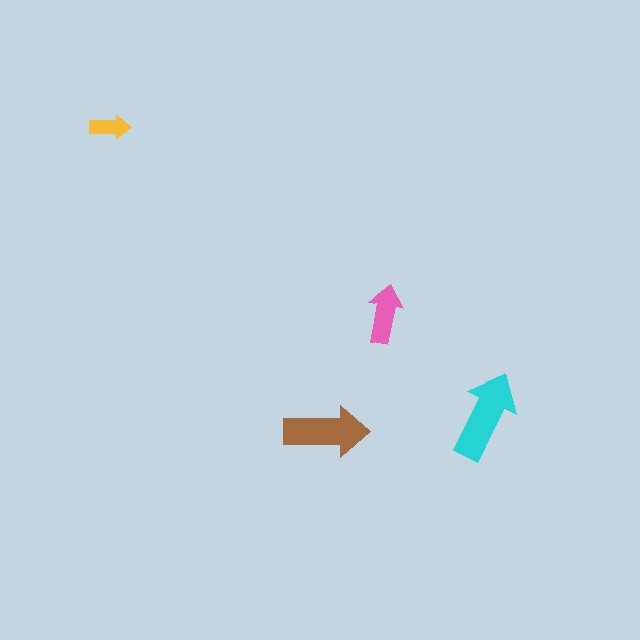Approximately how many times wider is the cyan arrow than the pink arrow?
About 1.5 times wider.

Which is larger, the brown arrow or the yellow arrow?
The brown one.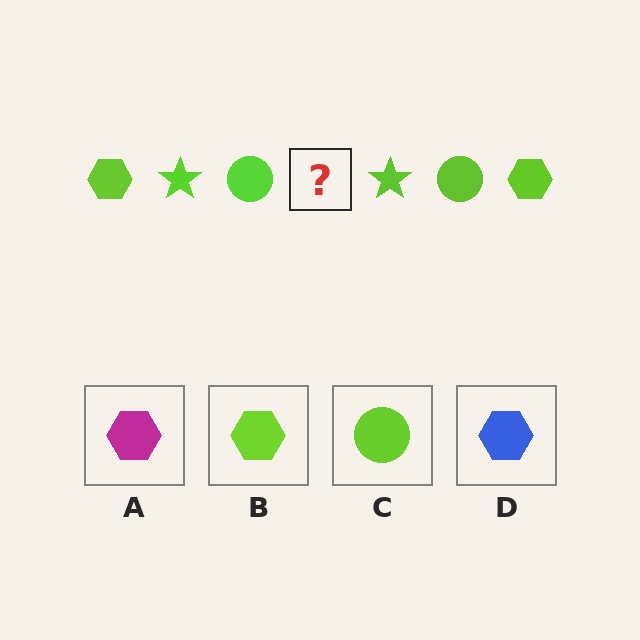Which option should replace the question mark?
Option B.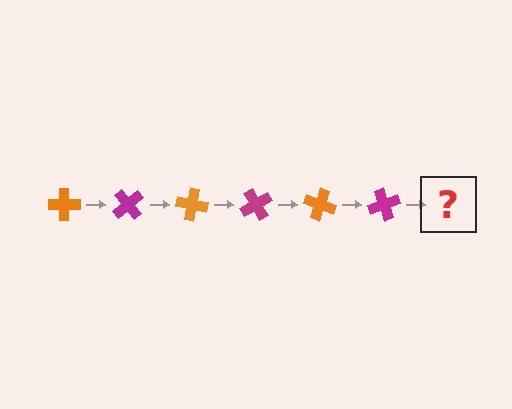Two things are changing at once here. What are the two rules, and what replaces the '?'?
The two rules are that it rotates 50 degrees each step and the color cycles through orange and magenta. The '?' should be an orange cross, rotated 300 degrees from the start.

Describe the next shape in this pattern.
It should be an orange cross, rotated 300 degrees from the start.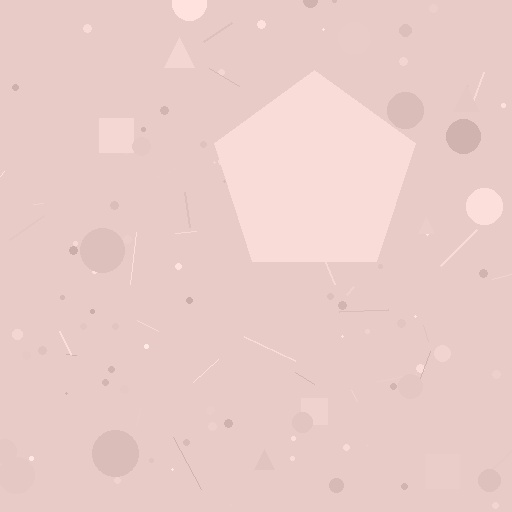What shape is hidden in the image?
A pentagon is hidden in the image.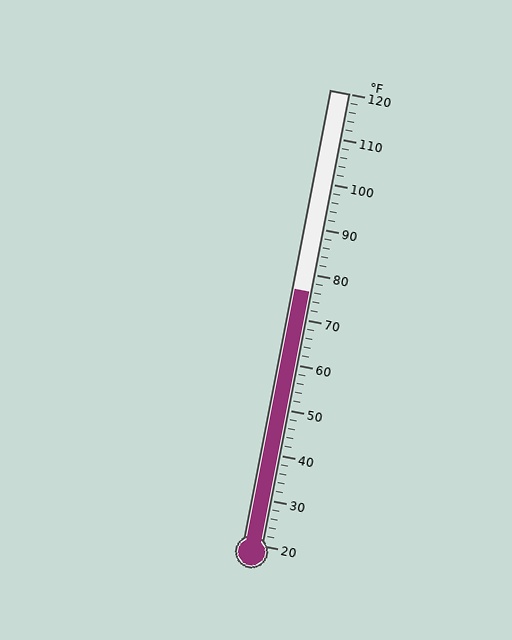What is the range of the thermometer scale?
The thermometer scale ranges from 20°F to 120°F.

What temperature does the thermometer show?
The thermometer shows approximately 76°F.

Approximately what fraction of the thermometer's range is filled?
The thermometer is filled to approximately 55% of its range.